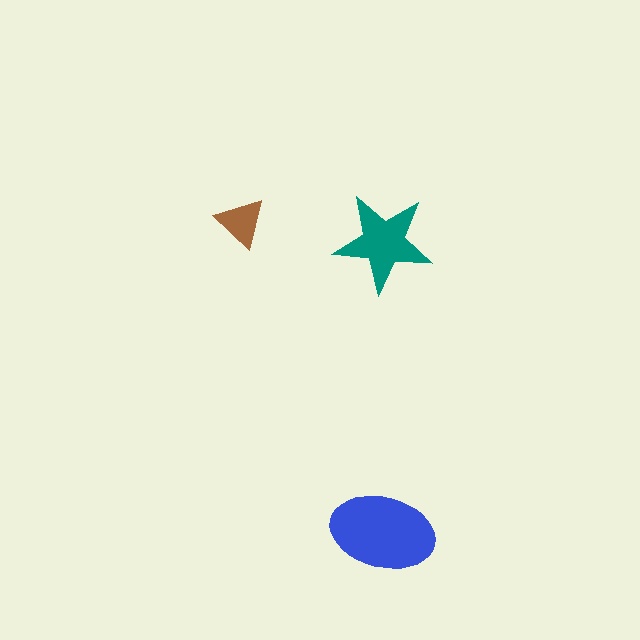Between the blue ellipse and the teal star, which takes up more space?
The blue ellipse.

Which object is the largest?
The blue ellipse.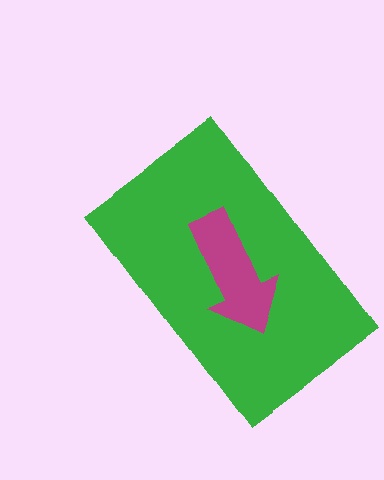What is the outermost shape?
The green rectangle.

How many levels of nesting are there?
2.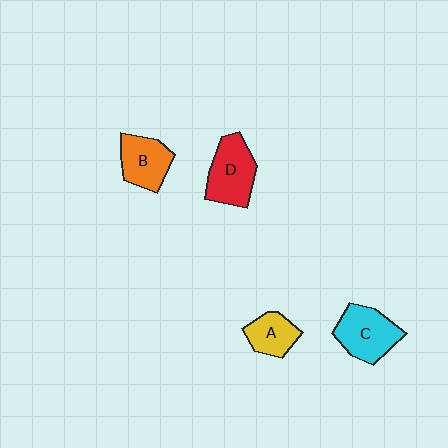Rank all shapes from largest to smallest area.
From largest to smallest: D (red), C (cyan), B (orange), A (yellow).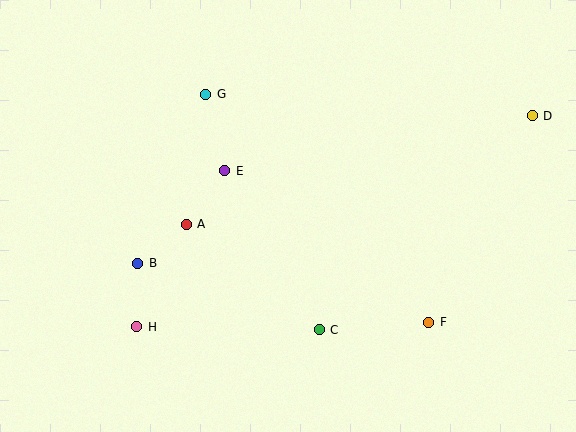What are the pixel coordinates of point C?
Point C is at (319, 330).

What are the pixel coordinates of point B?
Point B is at (138, 263).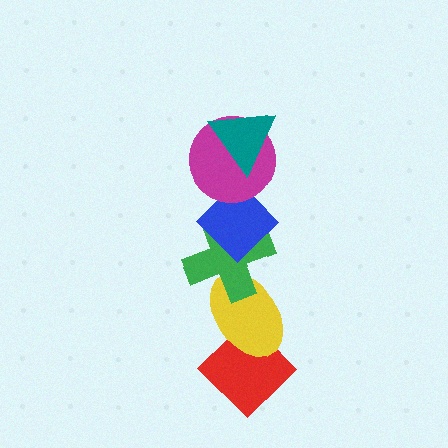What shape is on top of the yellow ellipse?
The green cross is on top of the yellow ellipse.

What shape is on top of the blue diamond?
The magenta circle is on top of the blue diamond.